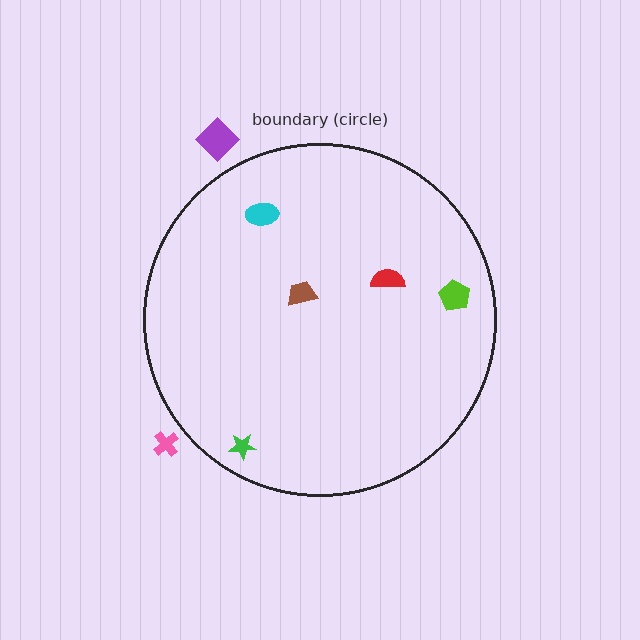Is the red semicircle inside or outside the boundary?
Inside.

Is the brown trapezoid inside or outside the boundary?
Inside.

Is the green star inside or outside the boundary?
Inside.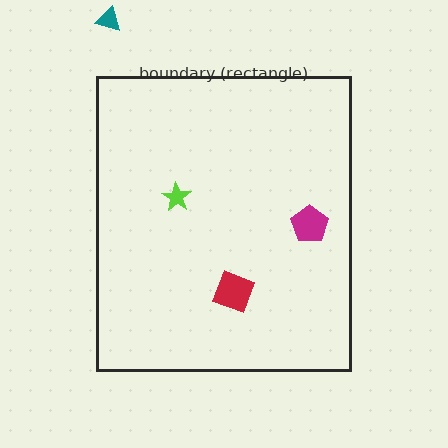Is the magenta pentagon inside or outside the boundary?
Inside.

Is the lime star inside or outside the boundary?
Inside.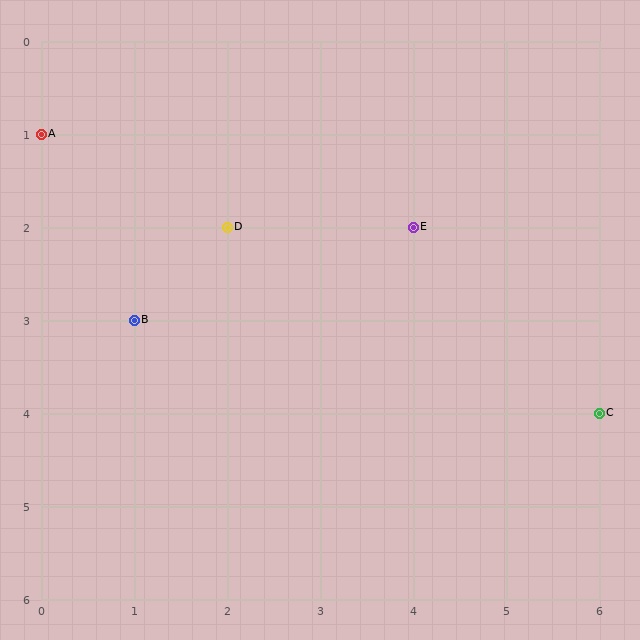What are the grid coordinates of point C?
Point C is at grid coordinates (6, 4).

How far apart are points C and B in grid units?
Points C and B are 5 columns and 1 row apart (about 5.1 grid units diagonally).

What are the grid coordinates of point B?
Point B is at grid coordinates (1, 3).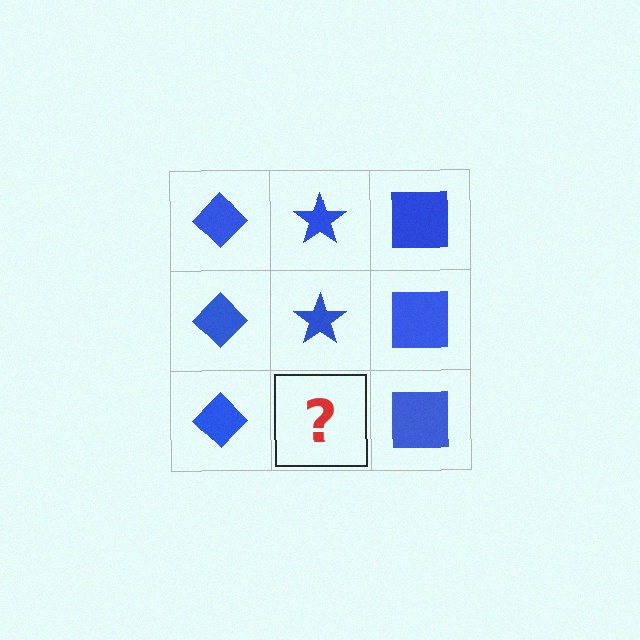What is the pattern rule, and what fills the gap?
The rule is that each column has a consistent shape. The gap should be filled with a blue star.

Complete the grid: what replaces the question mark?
The question mark should be replaced with a blue star.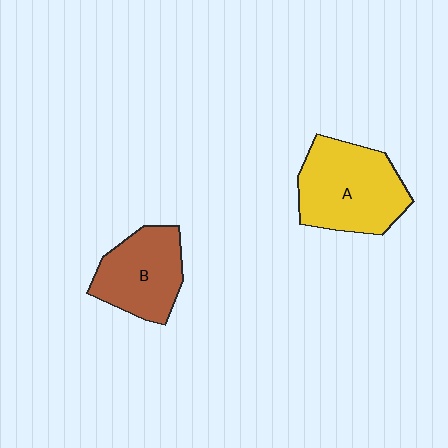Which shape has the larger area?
Shape A (yellow).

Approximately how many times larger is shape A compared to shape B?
Approximately 1.3 times.